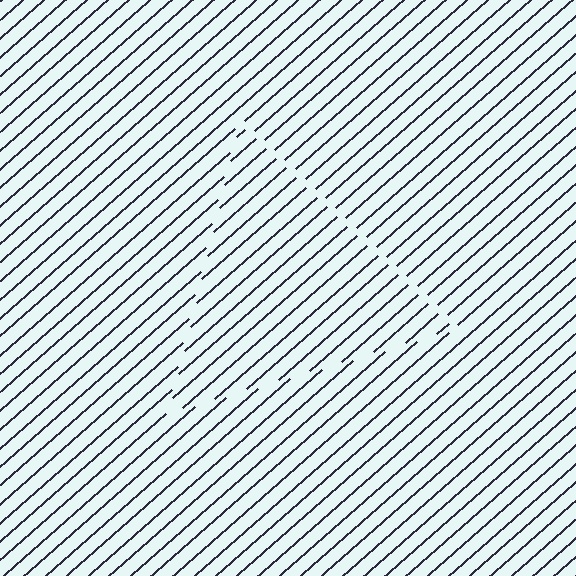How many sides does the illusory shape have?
3 sides — the line-ends trace a triangle.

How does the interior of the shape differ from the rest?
The interior of the shape contains the same grating, shifted by half a period — the contour is defined by the phase discontinuity where line-ends from the inner and outer gratings abut.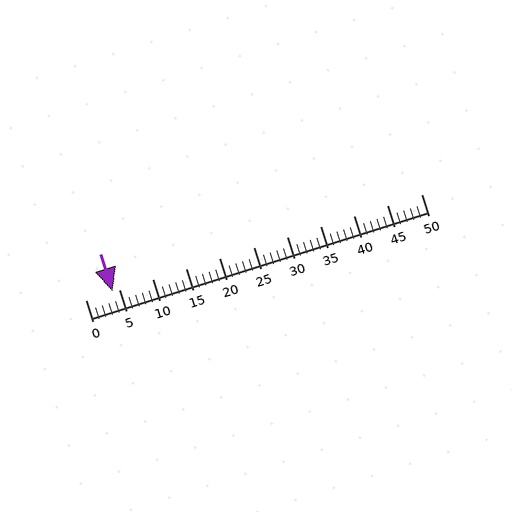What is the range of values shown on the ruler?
The ruler shows values from 0 to 50.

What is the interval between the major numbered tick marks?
The major tick marks are spaced 5 units apart.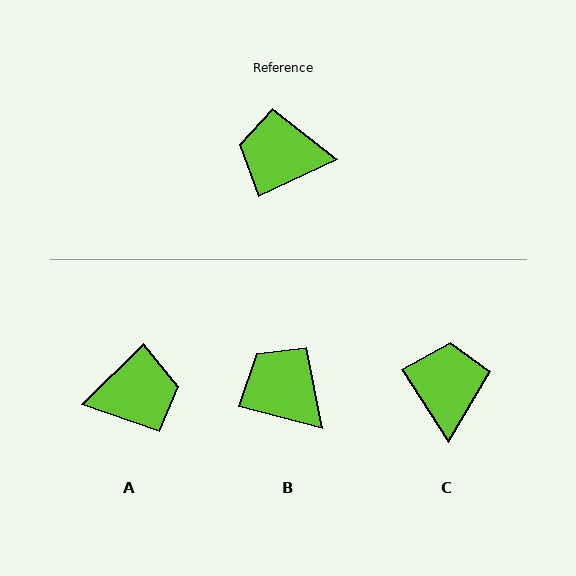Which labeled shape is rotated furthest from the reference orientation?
A, about 161 degrees away.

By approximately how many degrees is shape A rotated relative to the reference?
Approximately 161 degrees clockwise.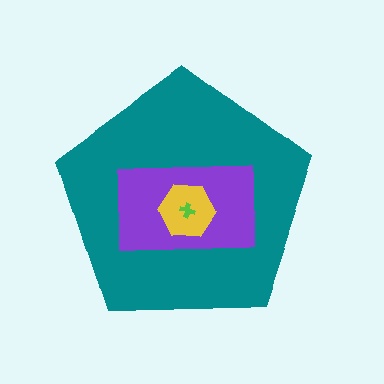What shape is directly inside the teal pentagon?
The purple rectangle.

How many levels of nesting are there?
4.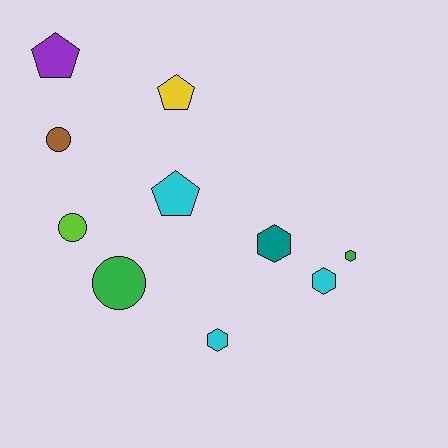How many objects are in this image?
There are 10 objects.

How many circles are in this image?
There are 3 circles.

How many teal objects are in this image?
There is 1 teal object.